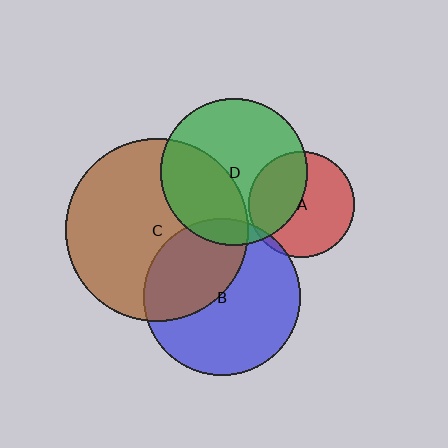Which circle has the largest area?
Circle C (brown).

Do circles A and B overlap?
Yes.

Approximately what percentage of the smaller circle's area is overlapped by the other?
Approximately 5%.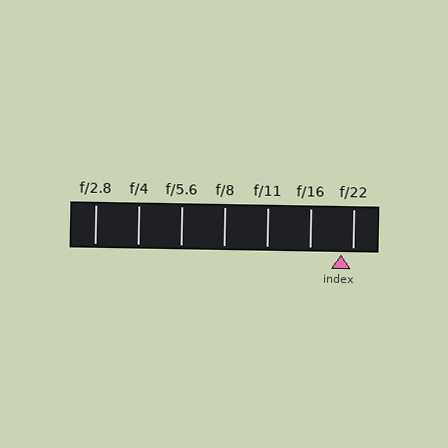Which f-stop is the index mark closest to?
The index mark is closest to f/22.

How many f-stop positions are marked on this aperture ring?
There are 7 f-stop positions marked.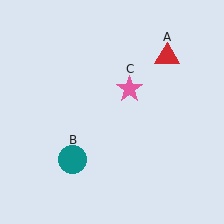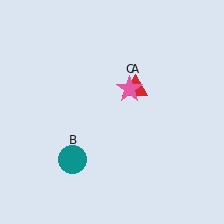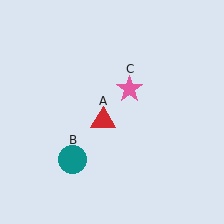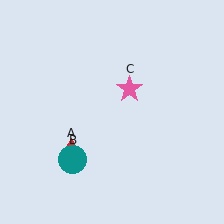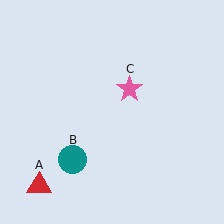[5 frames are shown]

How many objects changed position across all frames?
1 object changed position: red triangle (object A).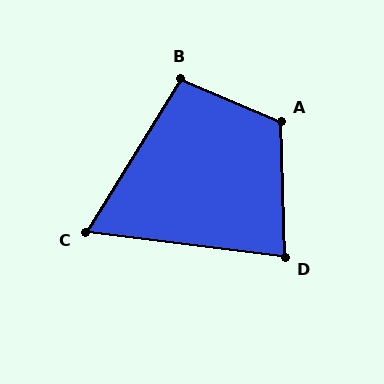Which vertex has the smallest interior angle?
C, at approximately 65 degrees.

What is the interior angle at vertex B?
Approximately 99 degrees (obtuse).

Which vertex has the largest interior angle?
A, at approximately 115 degrees.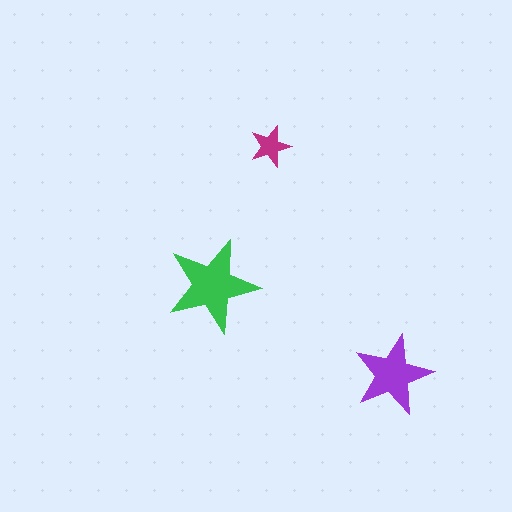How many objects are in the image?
There are 3 objects in the image.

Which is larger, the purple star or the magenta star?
The purple one.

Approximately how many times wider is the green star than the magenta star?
About 2 times wider.